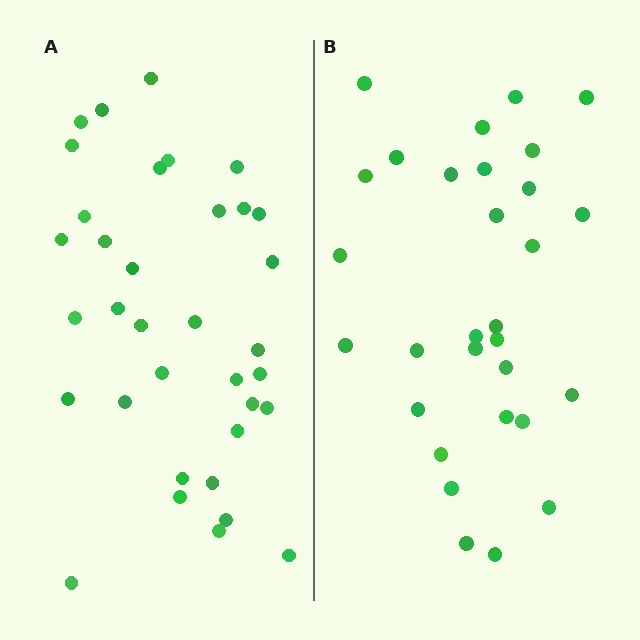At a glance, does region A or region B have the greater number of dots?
Region A (the left region) has more dots.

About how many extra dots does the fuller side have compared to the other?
Region A has about 5 more dots than region B.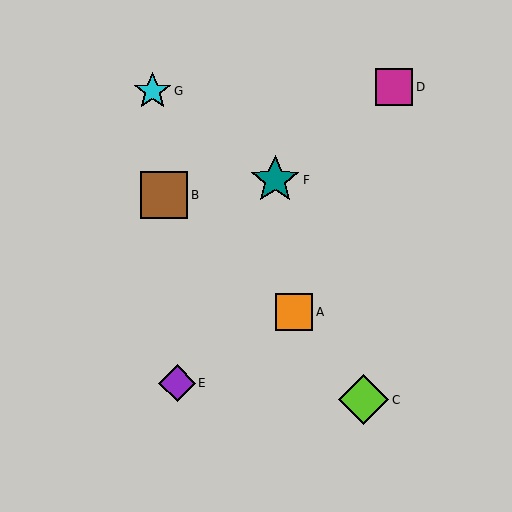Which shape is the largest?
The lime diamond (labeled C) is the largest.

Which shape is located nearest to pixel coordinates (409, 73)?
The magenta square (labeled D) at (394, 87) is nearest to that location.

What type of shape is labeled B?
Shape B is a brown square.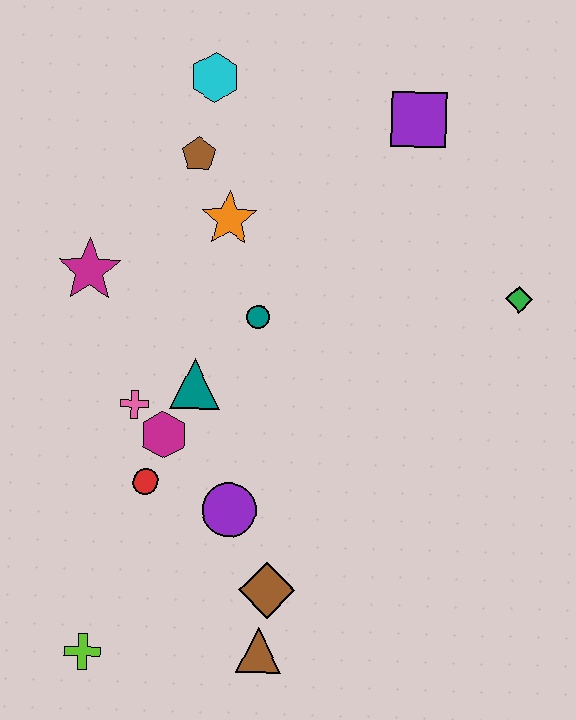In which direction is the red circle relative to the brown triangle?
The red circle is above the brown triangle.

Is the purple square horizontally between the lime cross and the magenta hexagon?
No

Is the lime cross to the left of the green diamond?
Yes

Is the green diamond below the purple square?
Yes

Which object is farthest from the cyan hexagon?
The lime cross is farthest from the cyan hexagon.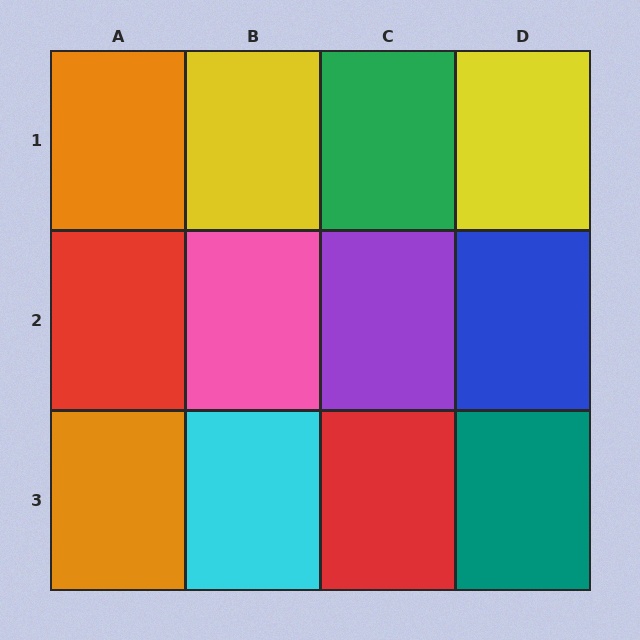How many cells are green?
1 cell is green.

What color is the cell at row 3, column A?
Orange.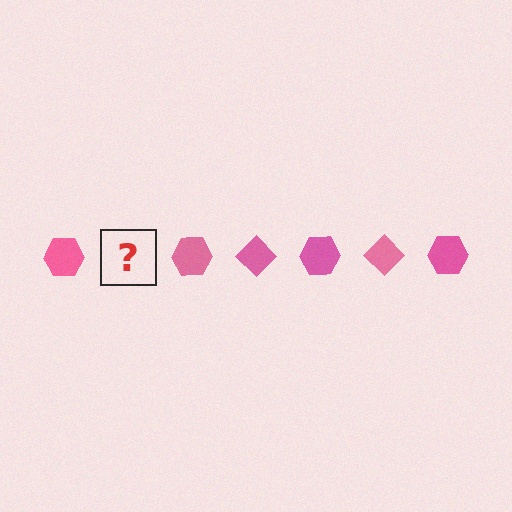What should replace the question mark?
The question mark should be replaced with a pink diamond.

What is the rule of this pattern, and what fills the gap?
The rule is that the pattern cycles through hexagon, diamond shapes in pink. The gap should be filled with a pink diamond.